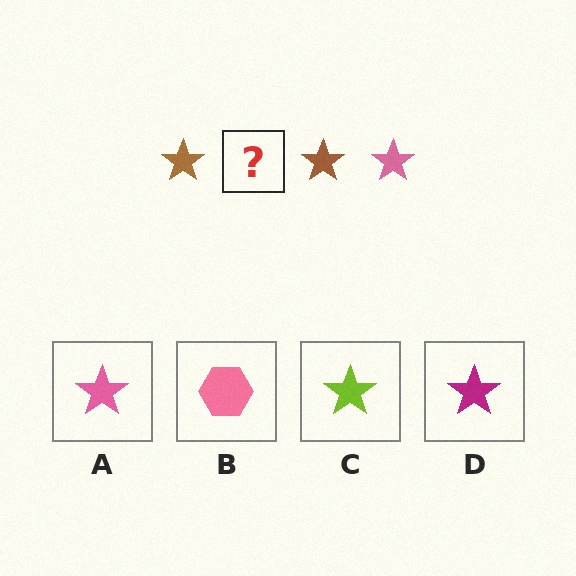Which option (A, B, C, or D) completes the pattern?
A.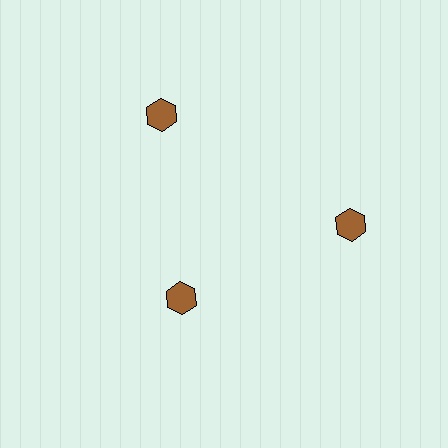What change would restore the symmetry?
The symmetry would be restored by moving it outward, back onto the ring so that all 3 hexagons sit at equal angles and equal distance from the center.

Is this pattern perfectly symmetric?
No. The 3 brown hexagons are arranged in a ring, but one element near the 7 o'clock position is pulled inward toward the center, breaking the 3-fold rotational symmetry.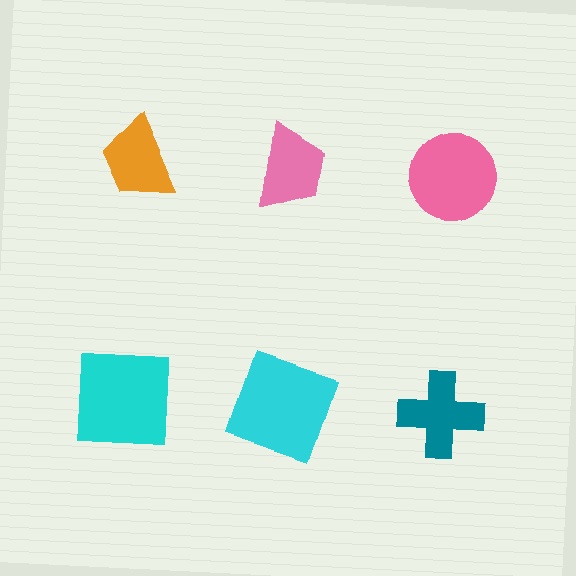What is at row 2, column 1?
A cyan square.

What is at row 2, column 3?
A teal cross.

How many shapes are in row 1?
3 shapes.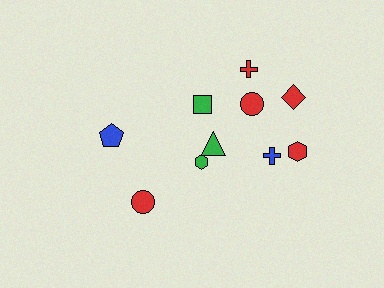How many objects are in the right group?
There are 6 objects.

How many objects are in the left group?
There are 4 objects.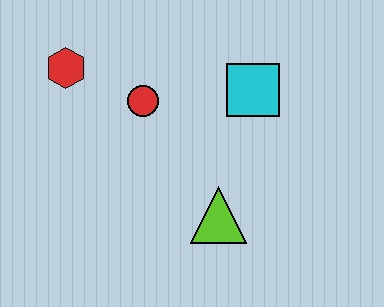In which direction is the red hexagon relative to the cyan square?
The red hexagon is to the left of the cyan square.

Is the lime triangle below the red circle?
Yes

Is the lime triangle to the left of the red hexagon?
No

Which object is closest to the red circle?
The red hexagon is closest to the red circle.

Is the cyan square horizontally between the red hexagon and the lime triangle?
No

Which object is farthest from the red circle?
The lime triangle is farthest from the red circle.